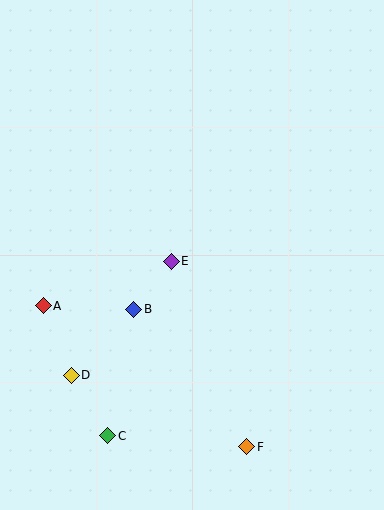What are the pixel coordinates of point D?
Point D is at (71, 375).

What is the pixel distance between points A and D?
The distance between A and D is 75 pixels.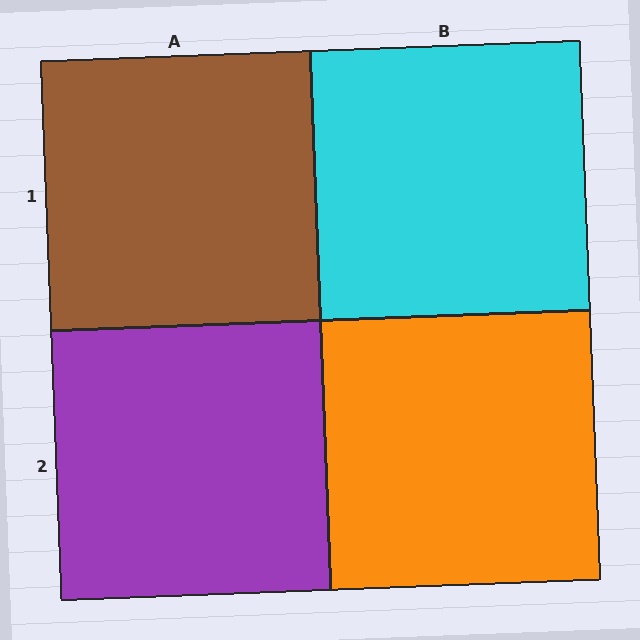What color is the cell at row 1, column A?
Brown.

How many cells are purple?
1 cell is purple.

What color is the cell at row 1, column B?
Cyan.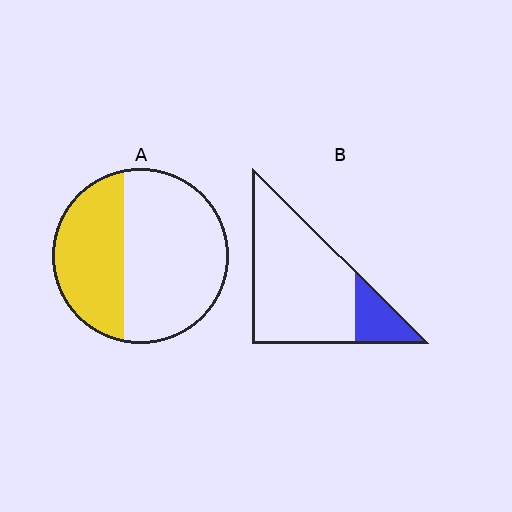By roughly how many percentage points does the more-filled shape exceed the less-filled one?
By roughly 20 percentage points (A over B).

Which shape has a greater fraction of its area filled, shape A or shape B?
Shape A.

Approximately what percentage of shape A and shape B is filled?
A is approximately 40% and B is approximately 20%.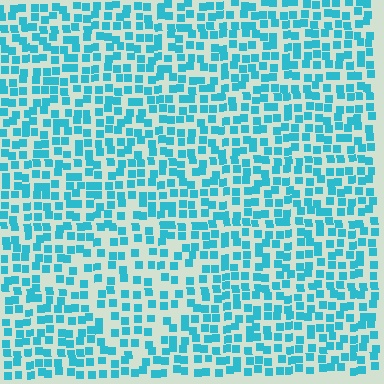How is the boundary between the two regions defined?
The boundary is defined by a change in element density (approximately 1.5x ratio). All elements are the same color, size, and shape.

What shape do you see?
I see a diamond.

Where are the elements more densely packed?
The elements are more densely packed outside the diamond boundary.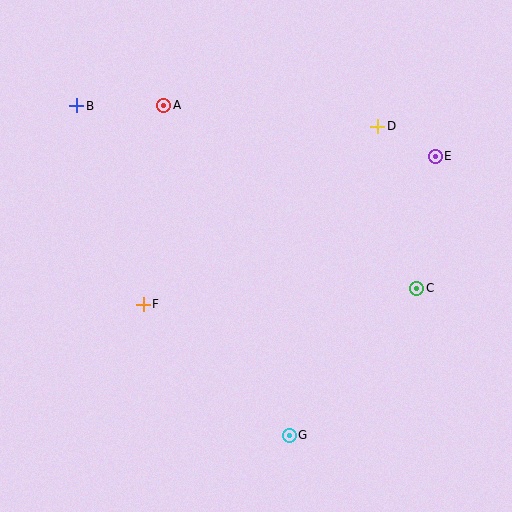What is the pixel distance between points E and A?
The distance between E and A is 276 pixels.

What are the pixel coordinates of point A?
Point A is at (164, 105).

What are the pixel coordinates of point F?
Point F is at (143, 304).